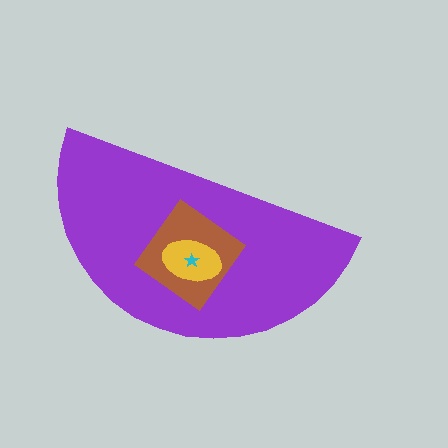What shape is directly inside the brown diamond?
The yellow ellipse.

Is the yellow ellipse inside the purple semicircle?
Yes.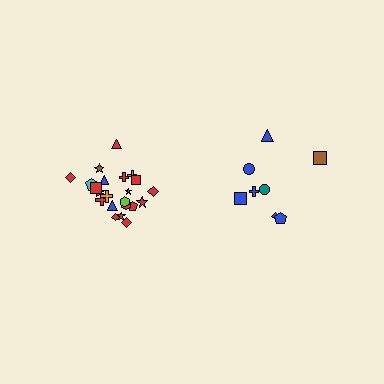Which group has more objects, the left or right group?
The left group.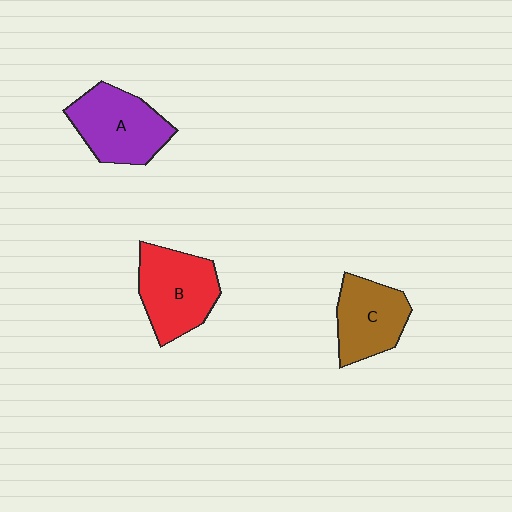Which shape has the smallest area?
Shape C (brown).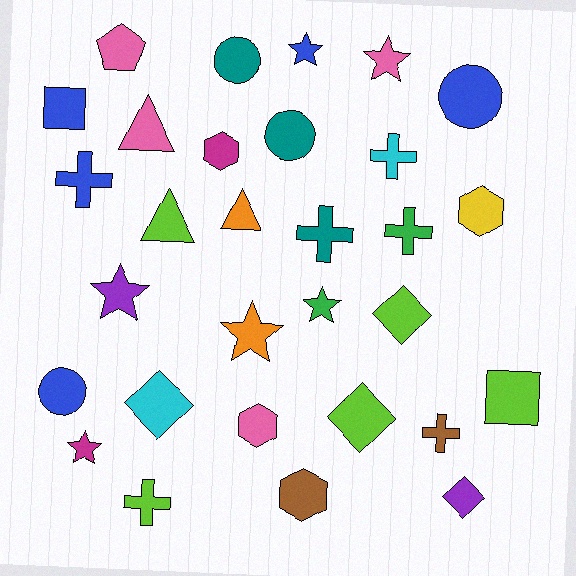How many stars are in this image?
There are 6 stars.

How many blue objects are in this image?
There are 5 blue objects.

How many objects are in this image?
There are 30 objects.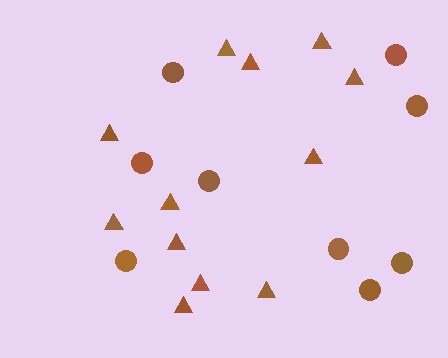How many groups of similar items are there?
There are 2 groups: one group of triangles (12) and one group of circles (9).